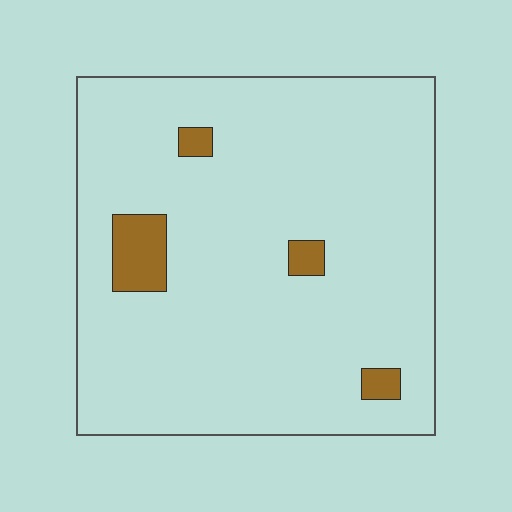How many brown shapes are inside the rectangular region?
4.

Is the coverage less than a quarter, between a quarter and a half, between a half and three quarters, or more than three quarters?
Less than a quarter.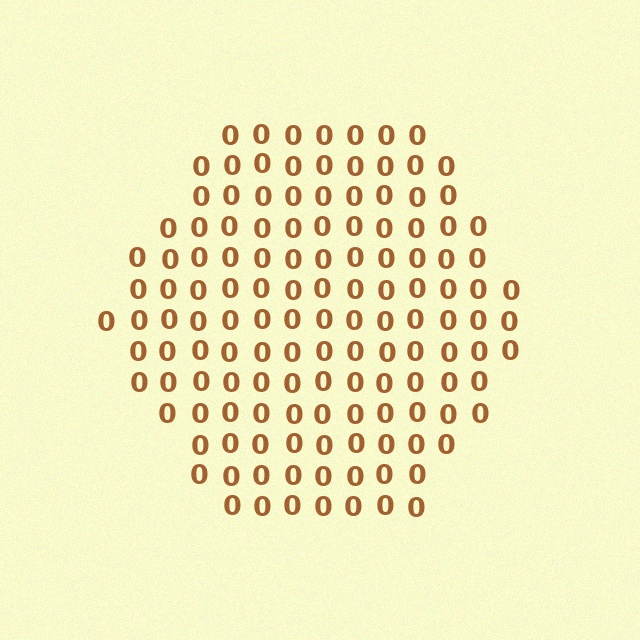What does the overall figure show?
The overall figure shows a hexagon.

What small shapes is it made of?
It is made of small digit 0's.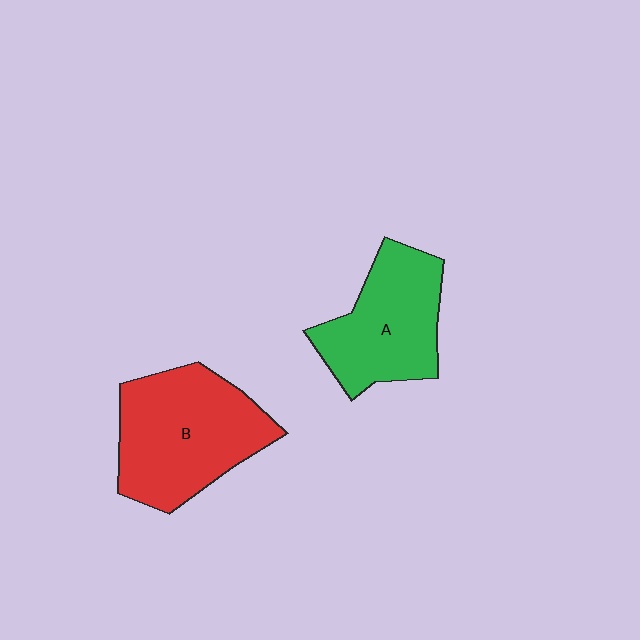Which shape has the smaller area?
Shape A (green).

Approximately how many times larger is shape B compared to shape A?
Approximately 1.2 times.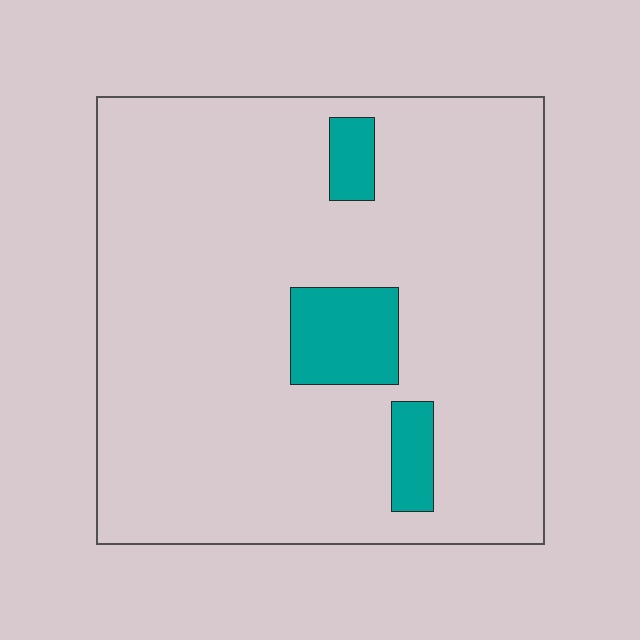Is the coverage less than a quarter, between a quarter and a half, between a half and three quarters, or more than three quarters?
Less than a quarter.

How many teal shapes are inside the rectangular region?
3.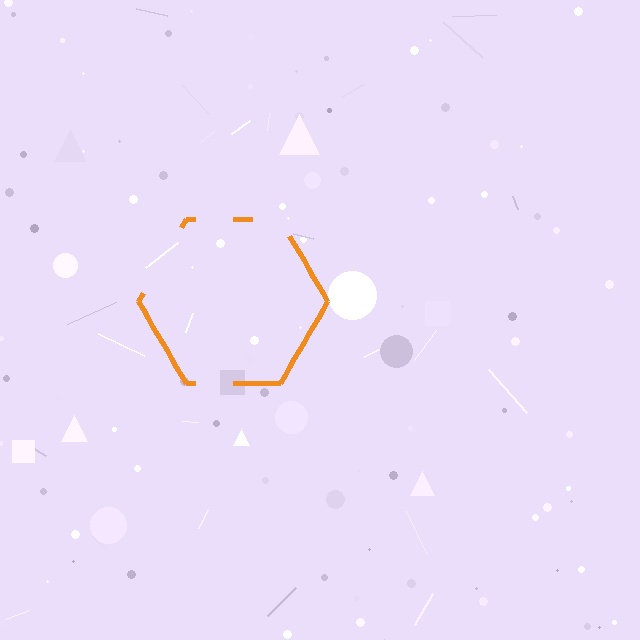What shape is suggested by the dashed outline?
The dashed outline suggests a hexagon.